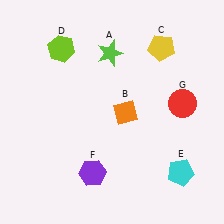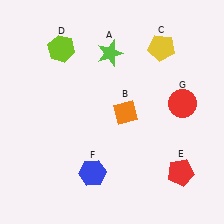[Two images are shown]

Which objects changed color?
E changed from cyan to red. F changed from purple to blue.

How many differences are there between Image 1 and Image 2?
There are 2 differences between the two images.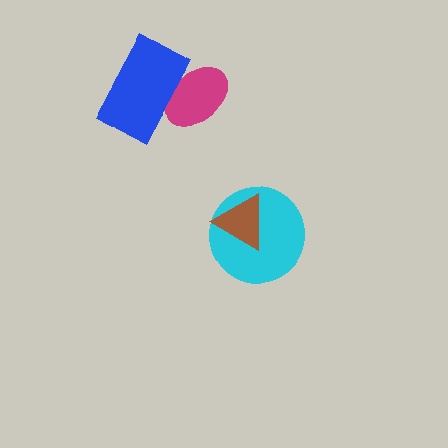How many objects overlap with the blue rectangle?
1 object overlaps with the blue rectangle.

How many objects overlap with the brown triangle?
1 object overlaps with the brown triangle.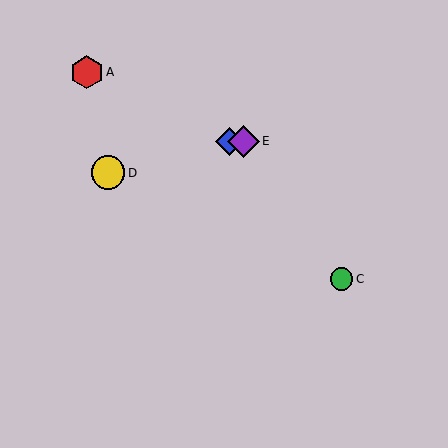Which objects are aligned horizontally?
Objects B, E are aligned horizontally.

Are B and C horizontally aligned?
No, B is at y≈141 and C is at y≈279.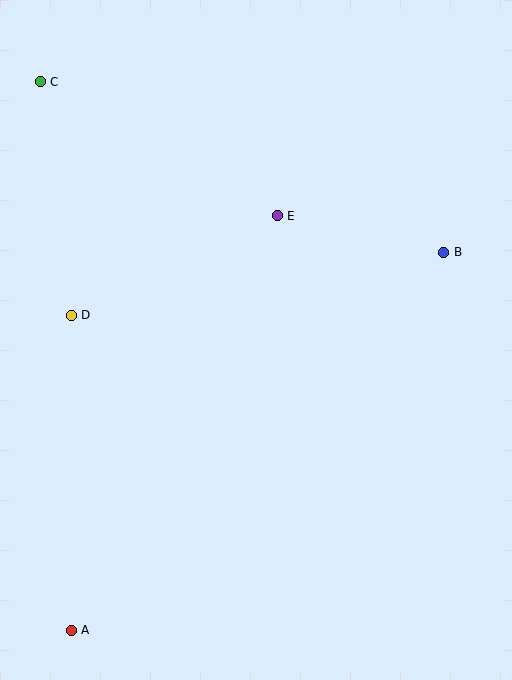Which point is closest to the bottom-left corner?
Point A is closest to the bottom-left corner.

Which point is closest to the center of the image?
Point E at (277, 216) is closest to the center.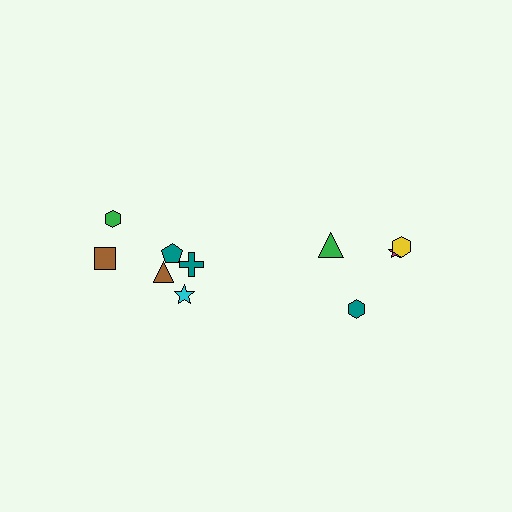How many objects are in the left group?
There are 6 objects.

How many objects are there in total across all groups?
There are 10 objects.